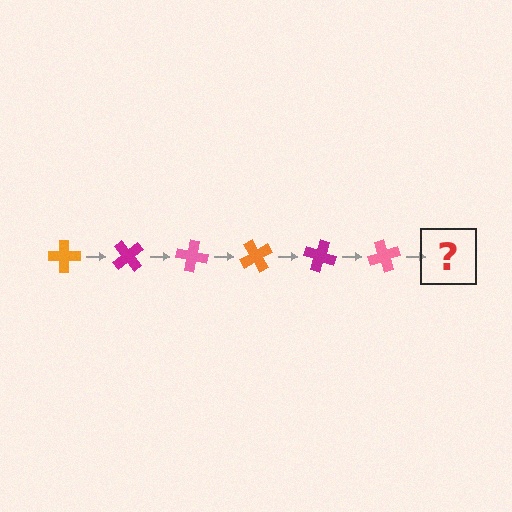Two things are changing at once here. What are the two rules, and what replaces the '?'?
The two rules are that it rotates 50 degrees each step and the color cycles through orange, magenta, and pink. The '?' should be an orange cross, rotated 300 degrees from the start.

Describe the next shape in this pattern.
It should be an orange cross, rotated 300 degrees from the start.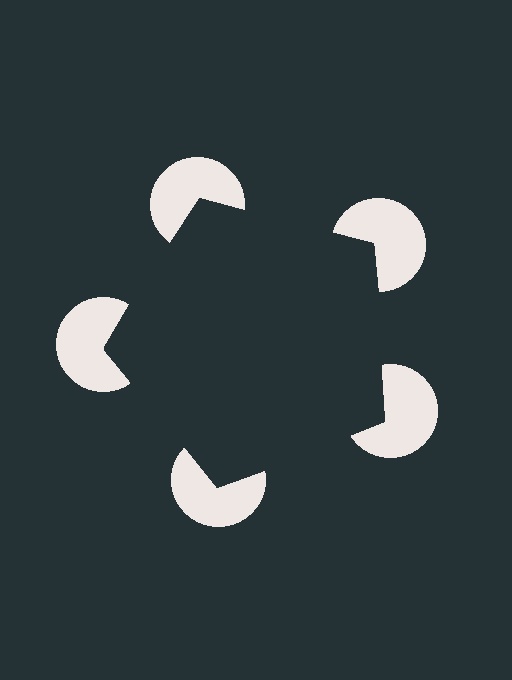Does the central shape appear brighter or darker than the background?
It typically appears slightly darker than the background, even though no actual brightness change is drawn.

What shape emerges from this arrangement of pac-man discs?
An illusory pentagon — its edges are inferred from the aligned wedge cuts in the pac-man discs, not physically drawn.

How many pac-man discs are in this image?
There are 5 — one at each vertex of the illusory pentagon.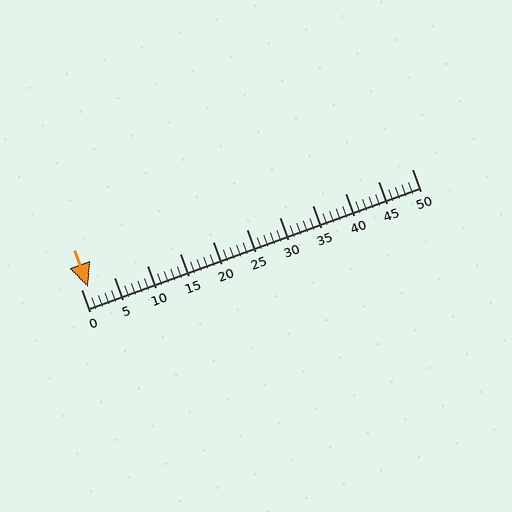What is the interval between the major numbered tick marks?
The major tick marks are spaced 5 units apart.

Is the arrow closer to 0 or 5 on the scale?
The arrow is closer to 0.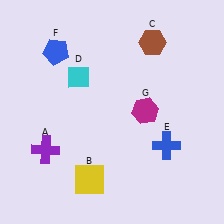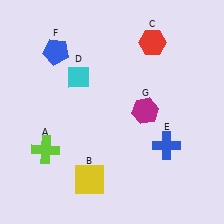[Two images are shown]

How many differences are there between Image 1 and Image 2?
There are 2 differences between the two images.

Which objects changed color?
A changed from purple to lime. C changed from brown to red.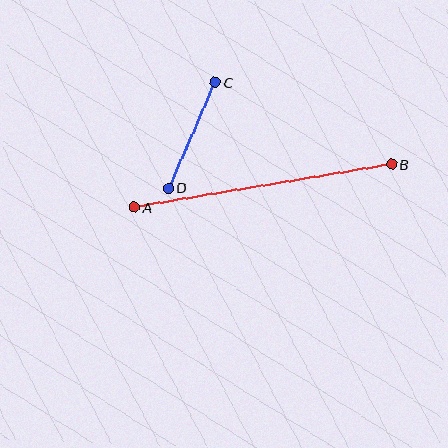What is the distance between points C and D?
The distance is approximately 115 pixels.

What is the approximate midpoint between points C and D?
The midpoint is at approximately (192, 135) pixels.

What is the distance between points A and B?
The distance is approximately 261 pixels.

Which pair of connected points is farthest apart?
Points A and B are farthest apart.